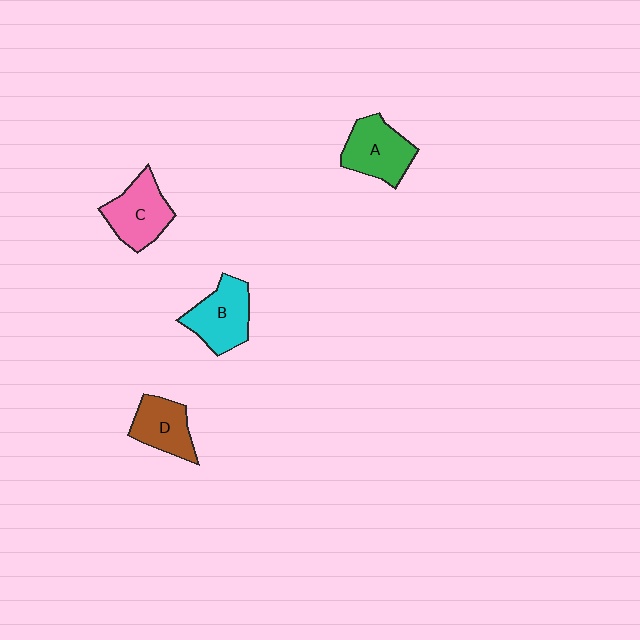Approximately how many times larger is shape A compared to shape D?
Approximately 1.2 times.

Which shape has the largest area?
Shape A (green).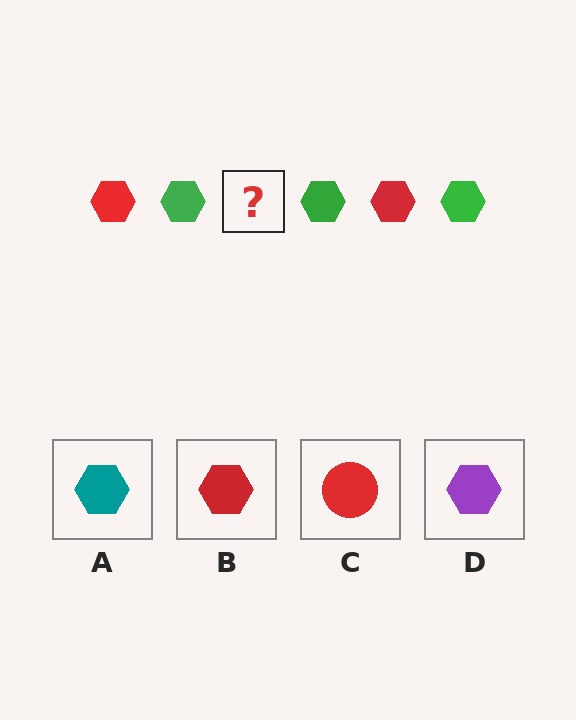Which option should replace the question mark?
Option B.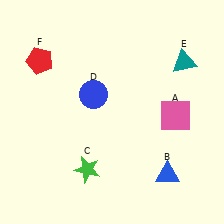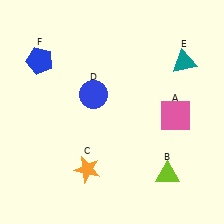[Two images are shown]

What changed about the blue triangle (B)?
In Image 1, B is blue. In Image 2, it changed to lime.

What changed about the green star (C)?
In Image 1, C is green. In Image 2, it changed to orange.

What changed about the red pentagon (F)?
In Image 1, F is red. In Image 2, it changed to blue.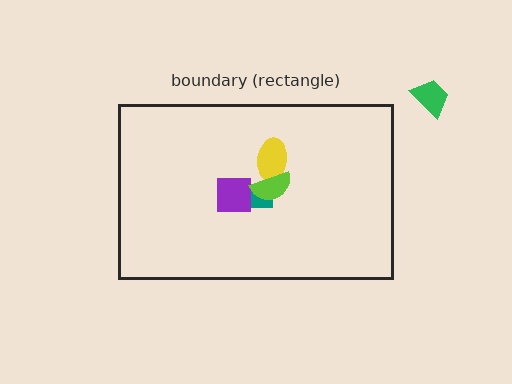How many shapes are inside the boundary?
4 inside, 1 outside.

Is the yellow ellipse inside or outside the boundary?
Inside.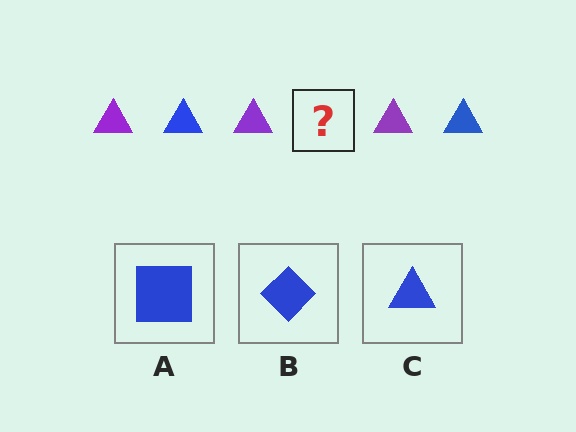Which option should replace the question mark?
Option C.